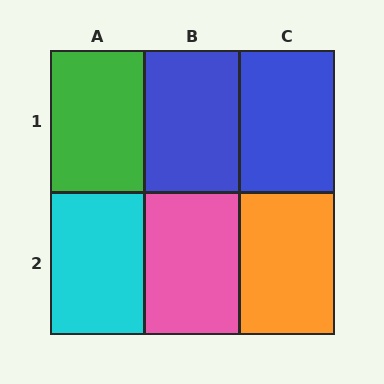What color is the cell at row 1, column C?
Blue.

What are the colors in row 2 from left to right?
Cyan, pink, orange.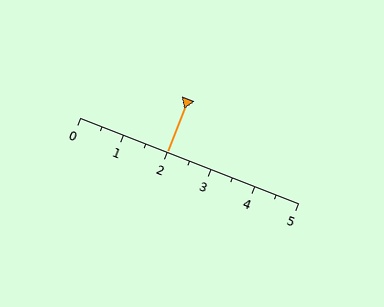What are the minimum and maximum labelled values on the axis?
The axis runs from 0 to 5.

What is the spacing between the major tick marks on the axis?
The major ticks are spaced 1 apart.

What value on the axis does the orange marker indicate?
The marker indicates approximately 2.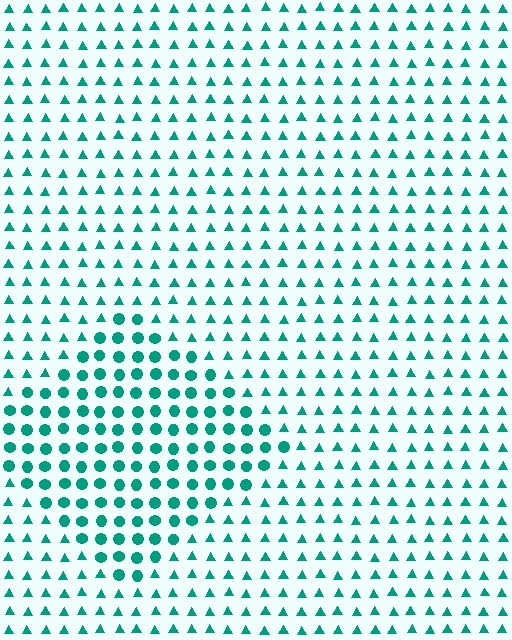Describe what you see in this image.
The image is filled with small teal elements arranged in a uniform grid. A diamond-shaped region contains circles, while the surrounding area contains triangles. The boundary is defined purely by the change in element shape.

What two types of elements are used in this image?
The image uses circles inside the diamond region and triangles outside it.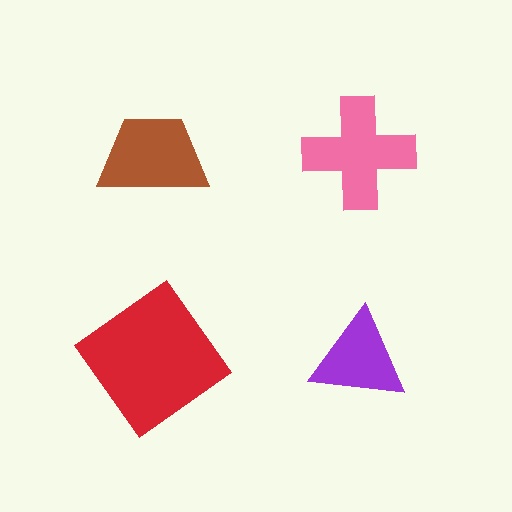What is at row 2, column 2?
A purple triangle.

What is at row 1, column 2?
A pink cross.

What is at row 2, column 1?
A red diamond.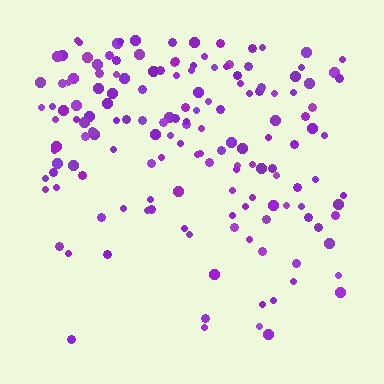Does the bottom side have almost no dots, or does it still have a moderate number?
Still a moderate number, just noticeably fewer than the top.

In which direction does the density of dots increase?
From bottom to top, with the top side densest.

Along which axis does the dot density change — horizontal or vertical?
Vertical.